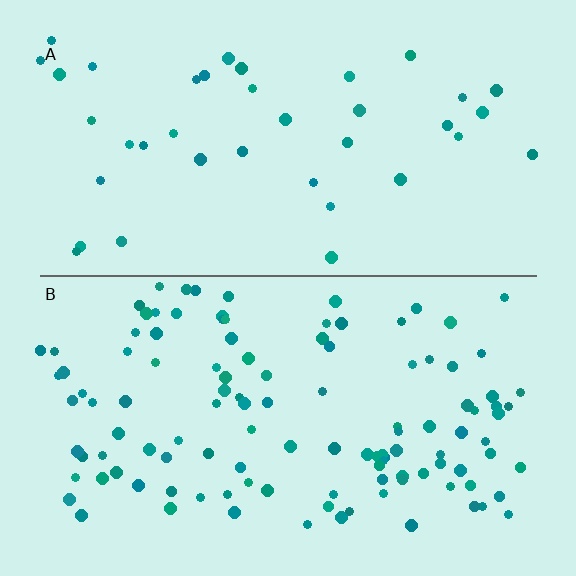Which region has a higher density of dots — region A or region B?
B (the bottom).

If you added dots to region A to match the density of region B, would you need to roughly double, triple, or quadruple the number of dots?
Approximately triple.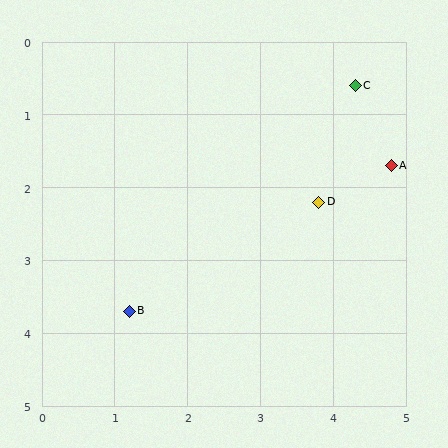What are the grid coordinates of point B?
Point B is at approximately (1.2, 3.7).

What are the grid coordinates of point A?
Point A is at approximately (4.8, 1.7).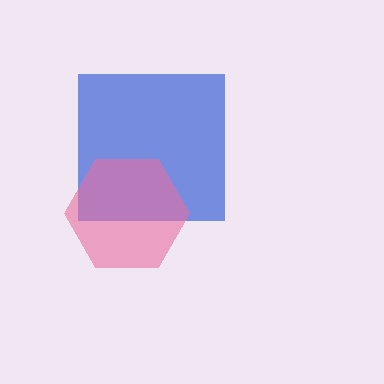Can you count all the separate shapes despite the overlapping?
Yes, there are 2 separate shapes.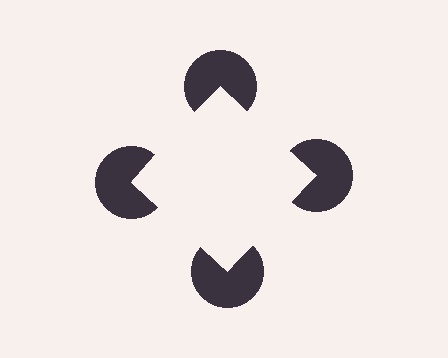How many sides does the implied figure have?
4 sides.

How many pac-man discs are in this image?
There are 4 — one at each vertex of the illusory square.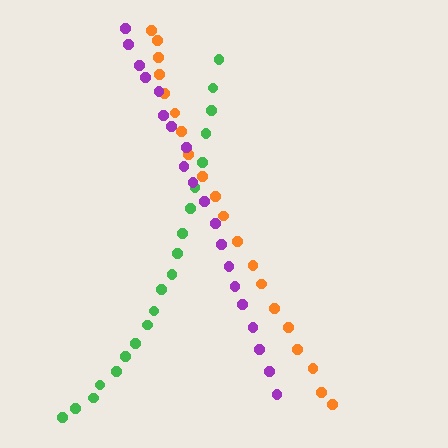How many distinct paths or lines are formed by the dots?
There are 3 distinct paths.